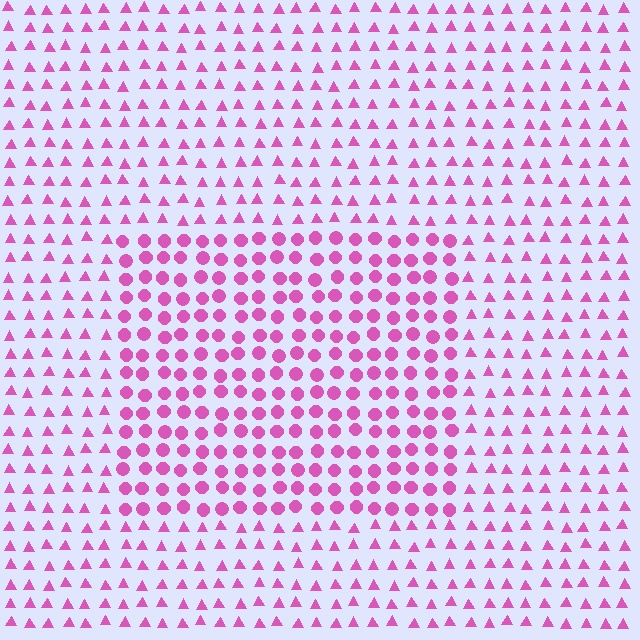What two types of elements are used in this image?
The image uses circles inside the rectangle region and triangles outside it.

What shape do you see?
I see a rectangle.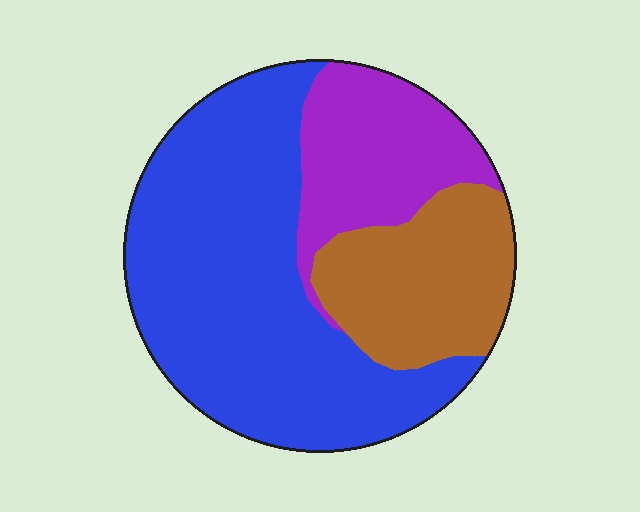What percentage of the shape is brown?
Brown covers 23% of the shape.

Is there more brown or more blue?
Blue.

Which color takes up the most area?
Blue, at roughly 55%.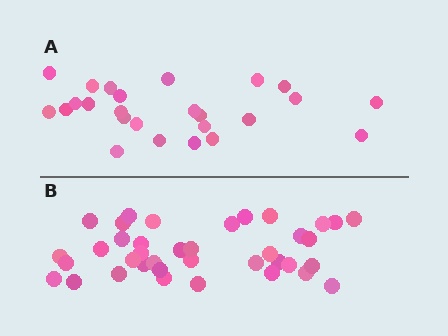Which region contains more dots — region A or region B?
Region B (the bottom region) has more dots.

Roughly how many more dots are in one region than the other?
Region B has approximately 15 more dots than region A.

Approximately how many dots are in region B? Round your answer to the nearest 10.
About 40 dots. (The exact count is 38, which rounds to 40.)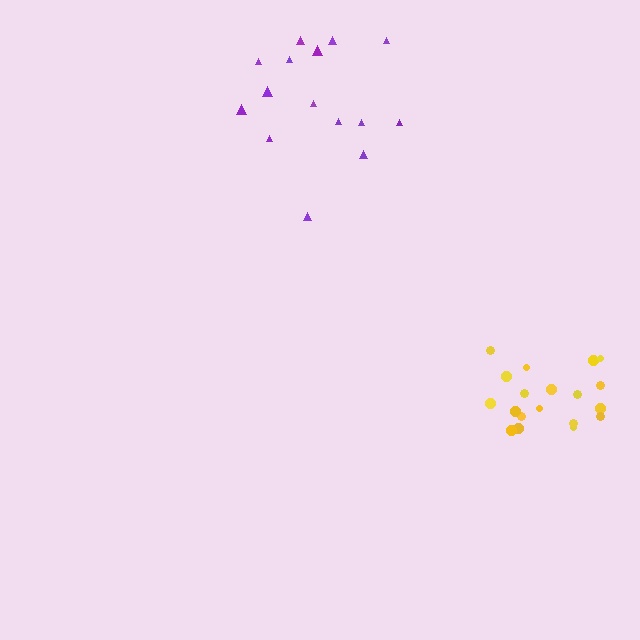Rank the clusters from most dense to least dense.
yellow, purple.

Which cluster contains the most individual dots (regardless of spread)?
Yellow (19).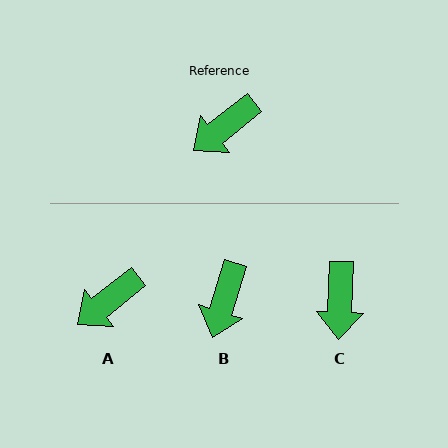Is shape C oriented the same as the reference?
No, it is off by about 50 degrees.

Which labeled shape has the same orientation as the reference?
A.